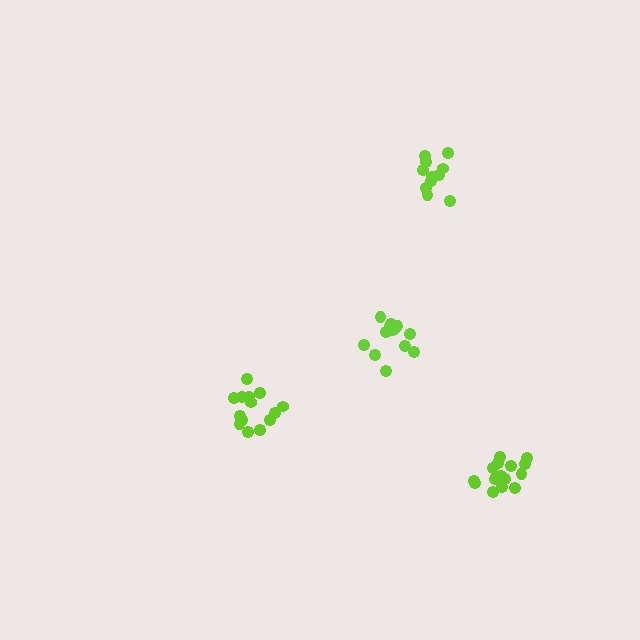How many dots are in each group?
Group 1: 11 dots, Group 2: 15 dots, Group 3: 13 dots, Group 4: 14 dots (53 total).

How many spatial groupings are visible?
There are 4 spatial groupings.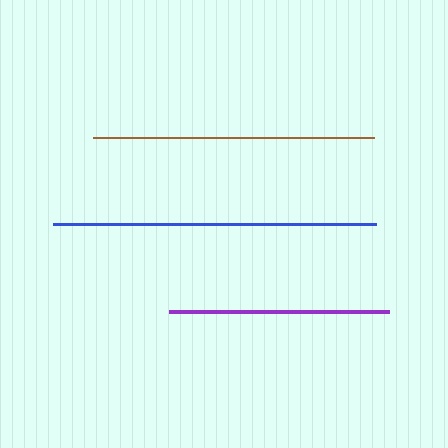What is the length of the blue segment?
The blue segment is approximately 323 pixels long.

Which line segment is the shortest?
The purple line is the shortest at approximately 220 pixels.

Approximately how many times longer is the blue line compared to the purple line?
The blue line is approximately 1.5 times the length of the purple line.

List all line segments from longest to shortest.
From longest to shortest: blue, brown, purple.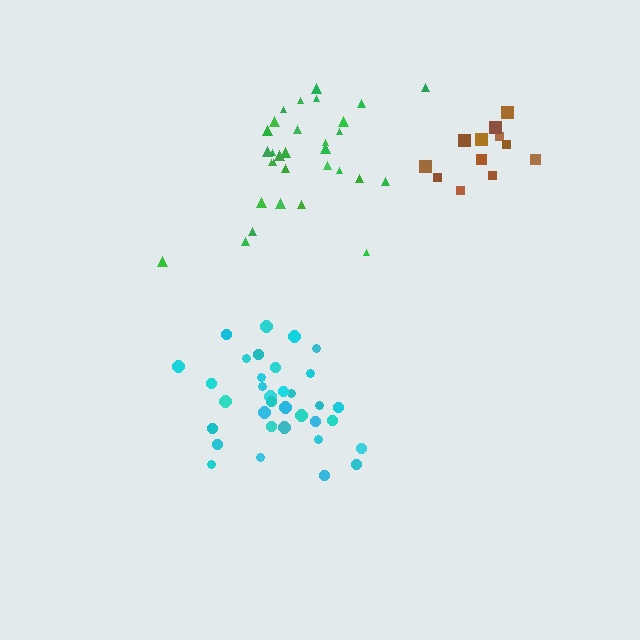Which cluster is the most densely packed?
Cyan.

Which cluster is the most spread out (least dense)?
Green.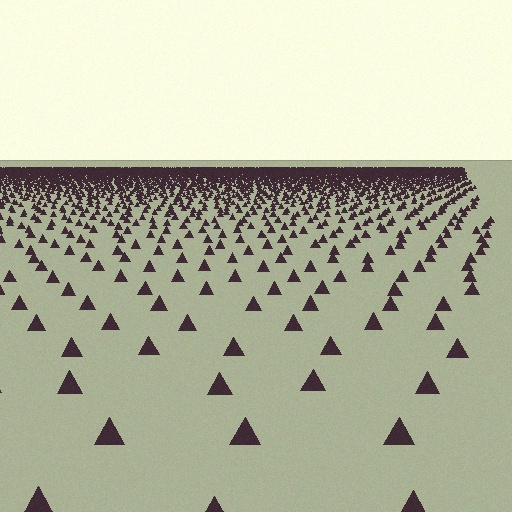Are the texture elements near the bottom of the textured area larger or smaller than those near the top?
Larger. Near the bottom, elements are closer to the viewer and appear at a bigger on-screen size.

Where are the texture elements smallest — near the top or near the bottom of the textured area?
Near the top.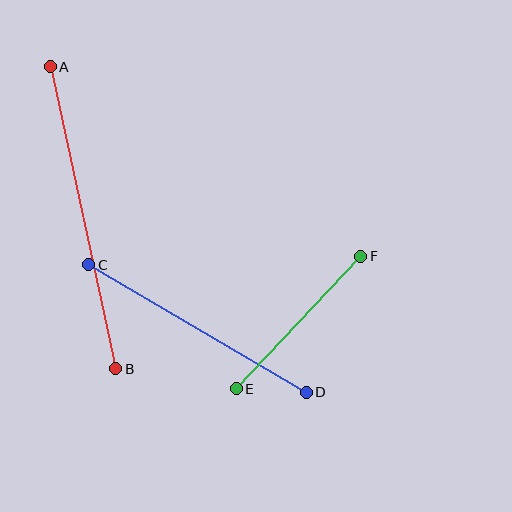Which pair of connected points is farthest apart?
Points A and B are farthest apart.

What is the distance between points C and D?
The distance is approximately 252 pixels.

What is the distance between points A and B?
The distance is approximately 309 pixels.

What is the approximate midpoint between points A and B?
The midpoint is at approximately (83, 218) pixels.